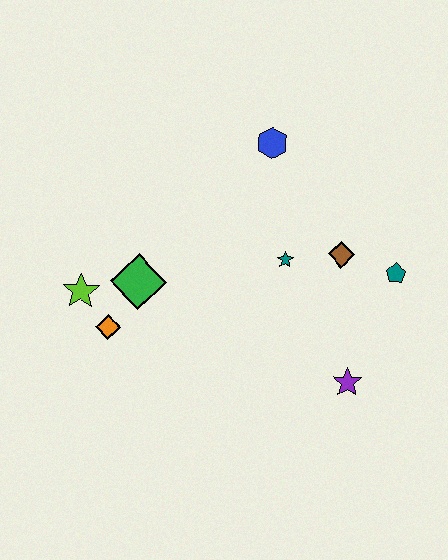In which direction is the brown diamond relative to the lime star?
The brown diamond is to the right of the lime star.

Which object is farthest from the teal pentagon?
The lime star is farthest from the teal pentagon.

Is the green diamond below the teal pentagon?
Yes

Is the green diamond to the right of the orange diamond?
Yes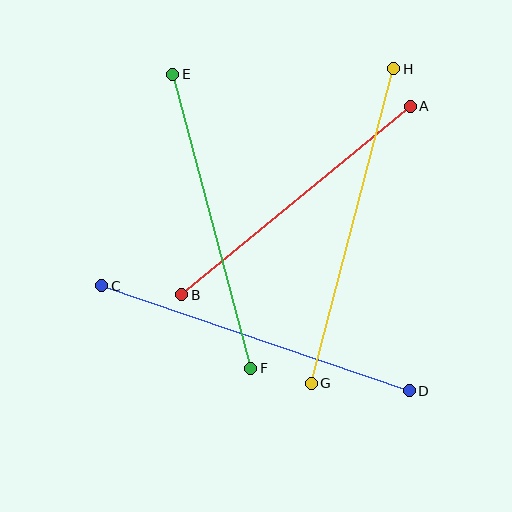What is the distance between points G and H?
The distance is approximately 325 pixels.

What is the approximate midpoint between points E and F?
The midpoint is at approximately (212, 221) pixels.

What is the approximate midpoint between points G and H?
The midpoint is at approximately (353, 226) pixels.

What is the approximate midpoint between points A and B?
The midpoint is at approximately (296, 200) pixels.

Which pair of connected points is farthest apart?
Points G and H are farthest apart.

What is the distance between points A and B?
The distance is approximately 296 pixels.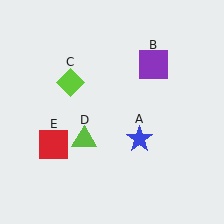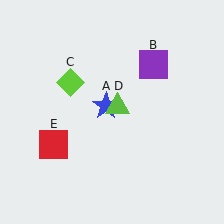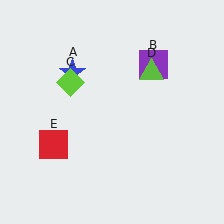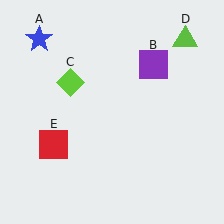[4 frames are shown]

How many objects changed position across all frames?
2 objects changed position: blue star (object A), lime triangle (object D).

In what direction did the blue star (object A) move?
The blue star (object A) moved up and to the left.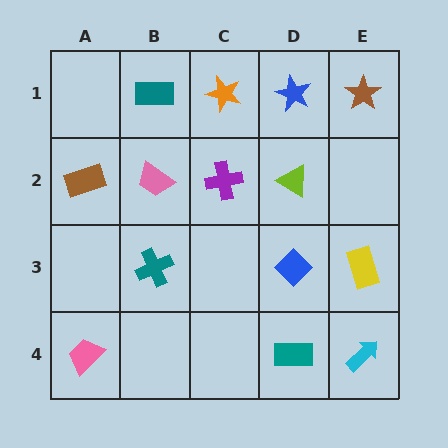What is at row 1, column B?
A teal rectangle.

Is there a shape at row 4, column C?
No, that cell is empty.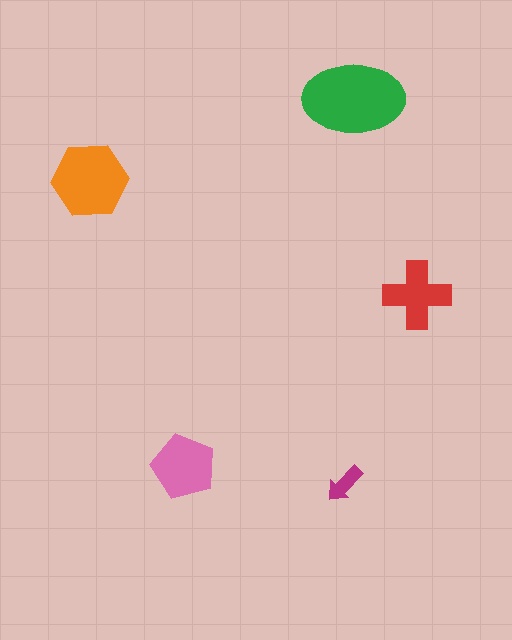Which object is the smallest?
The magenta arrow.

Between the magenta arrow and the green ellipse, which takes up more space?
The green ellipse.